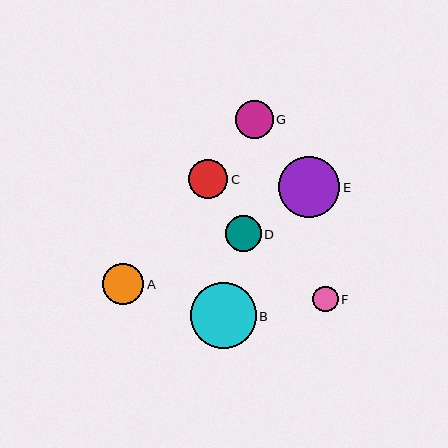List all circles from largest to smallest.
From largest to smallest: B, E, A, C, G, D, F.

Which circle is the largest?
Circle B is the largest with a size of approximately 66 pixels.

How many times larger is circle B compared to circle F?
Circle B is approximately 2.6 times the size of circle F.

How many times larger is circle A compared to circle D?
Circle A is approximately 1.1 times the size of circle D.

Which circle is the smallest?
Circle F is the smallest with a size of approximately 25 pixels.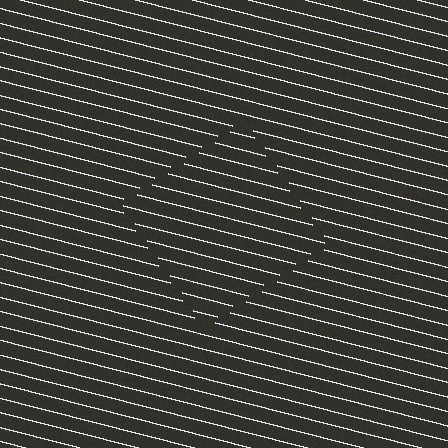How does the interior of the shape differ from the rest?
The interior of the shape contains the same grating, shifted by half a period — the contour is defined by the phase discontinuity where line-ends from the inner and outer gratings abut.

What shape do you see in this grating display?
An illusory square. The interior of the shape contains the same grating, shifted by half a period — the contour is defined by the phase discontinuity where line-ends from the inner and outer gratings abut.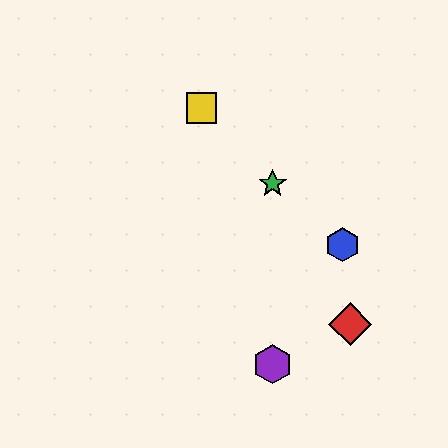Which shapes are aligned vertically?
The green star, the purple hexagon are aligned vertically.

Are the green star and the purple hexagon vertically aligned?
Yes, both are at x≈273.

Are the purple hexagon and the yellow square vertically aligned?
No, the purple hexagon is at x≈273 and the yellow square is at x≈201.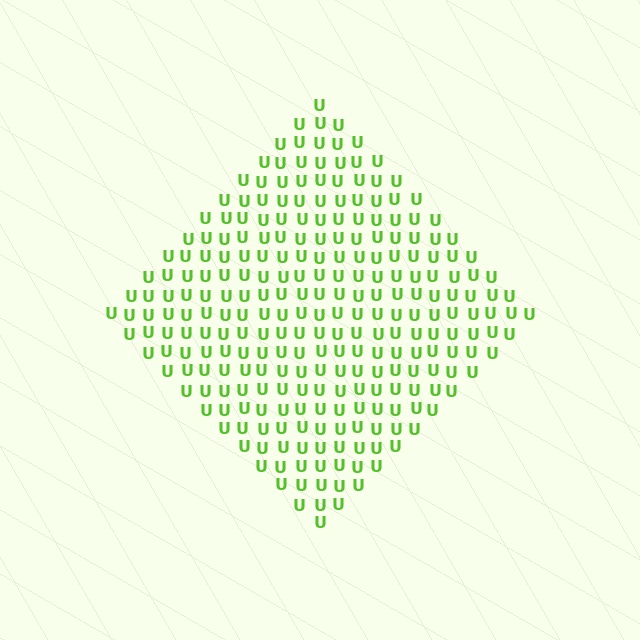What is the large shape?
The large shape is a diamond.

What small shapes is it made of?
It is made of small letter U's.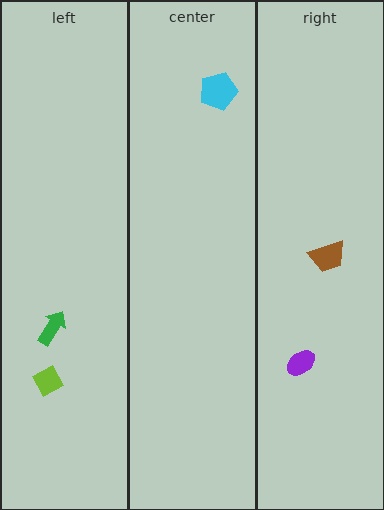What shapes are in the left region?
The lime diamond, the green arrow.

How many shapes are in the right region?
2.